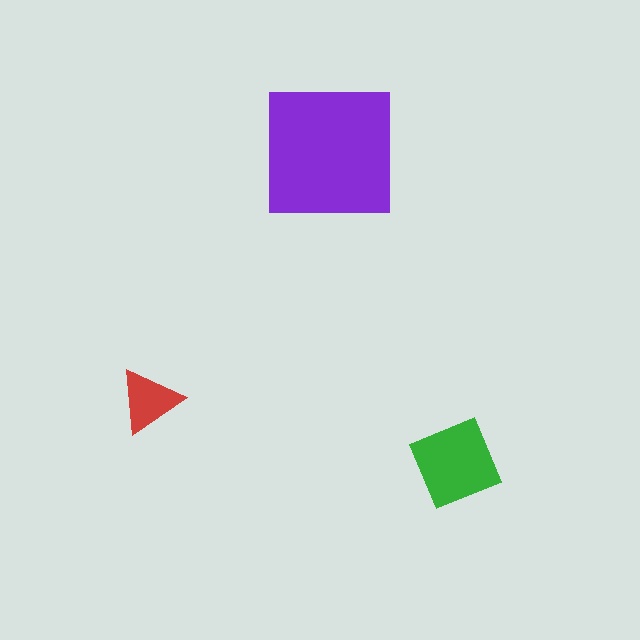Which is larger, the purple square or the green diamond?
The purple square.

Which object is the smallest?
The red triangle.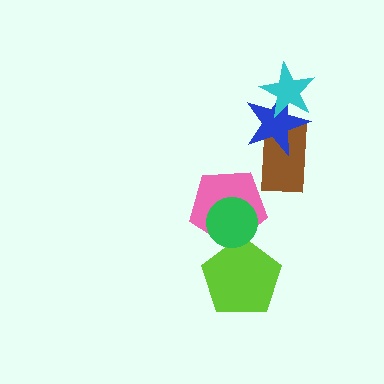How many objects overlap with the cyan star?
1 object overlaps with the cyan star.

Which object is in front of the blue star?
The cyan star is in front of the blue star.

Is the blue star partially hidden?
Yes, it is partially covered by another shape.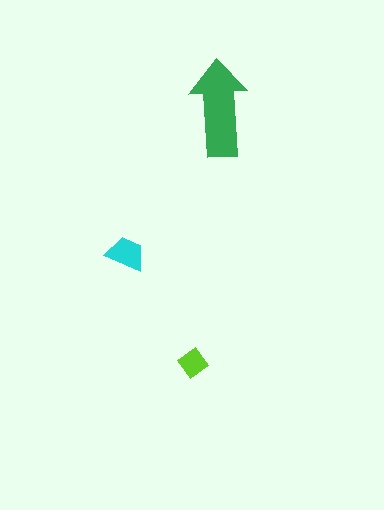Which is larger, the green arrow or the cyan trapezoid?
The green arrow.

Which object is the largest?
The green arrow.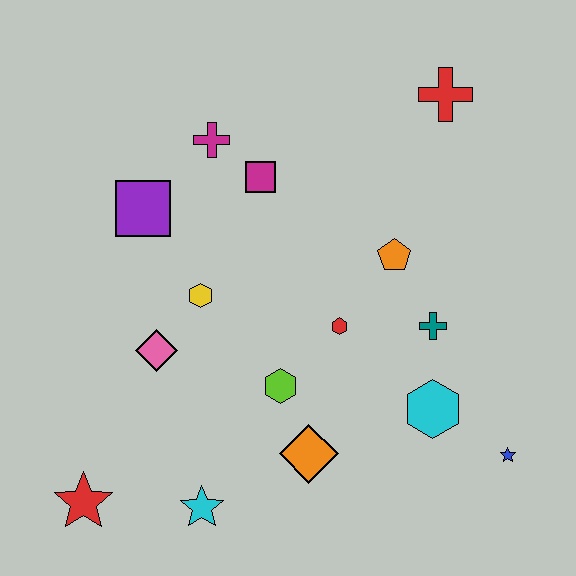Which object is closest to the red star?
The cyan star is closest to the red star.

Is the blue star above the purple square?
No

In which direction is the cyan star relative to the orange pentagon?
The cyan star is below the orange pentagon.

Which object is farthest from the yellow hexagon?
The blue star is farthest from the yellow hexagon.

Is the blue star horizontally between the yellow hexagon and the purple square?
No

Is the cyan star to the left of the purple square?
No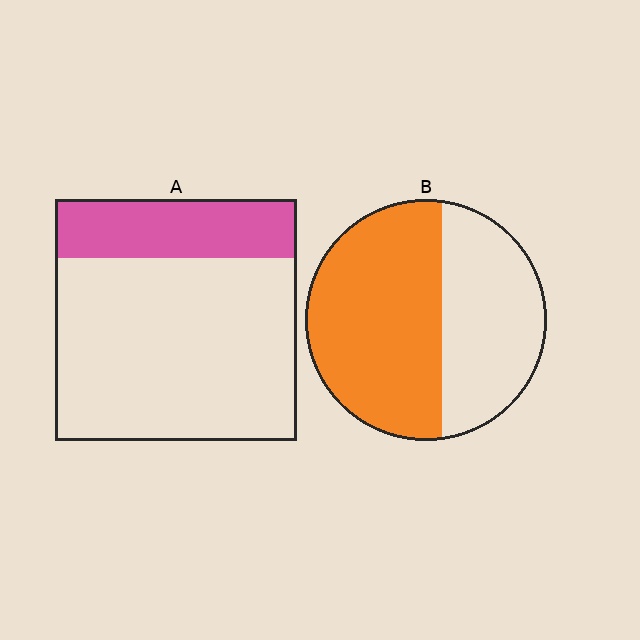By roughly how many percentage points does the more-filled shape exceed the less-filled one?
By roughly 35 percentage points (B over A).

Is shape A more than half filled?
No.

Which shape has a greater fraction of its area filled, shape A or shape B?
Shape B.